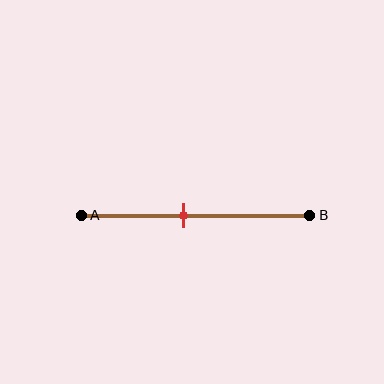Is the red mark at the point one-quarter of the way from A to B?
No, the mark is at about 45% from A, not at the 25% one-quarter point.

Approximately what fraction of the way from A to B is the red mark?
The red mark is approximately 45% of the way from A to B.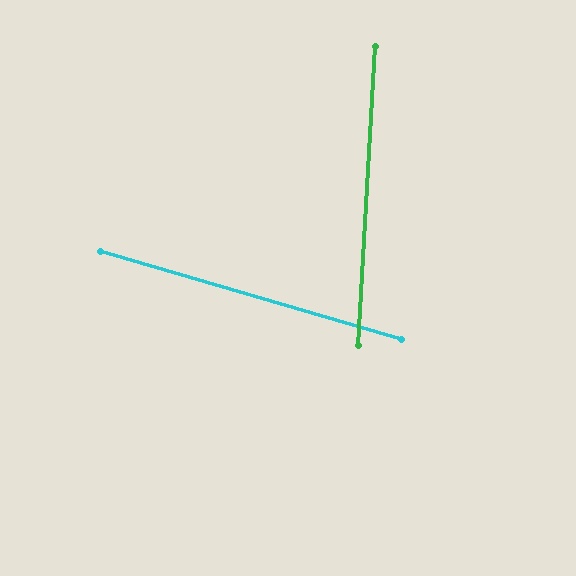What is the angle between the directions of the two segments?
Approximately 77 degrees.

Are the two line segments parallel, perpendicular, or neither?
Neither parallel nor perpendicular — they differ by about 77°.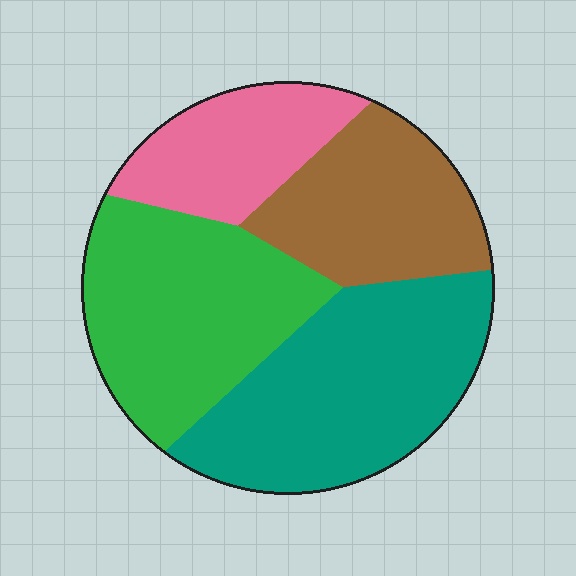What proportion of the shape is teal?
Teal takes up about one third (1/3) of the shape.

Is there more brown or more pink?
Brown.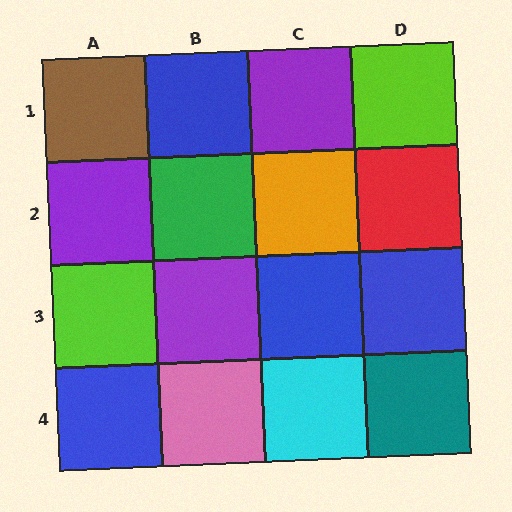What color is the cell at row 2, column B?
Green.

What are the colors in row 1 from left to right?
Brown, blue, purple, lime.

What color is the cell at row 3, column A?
Lime.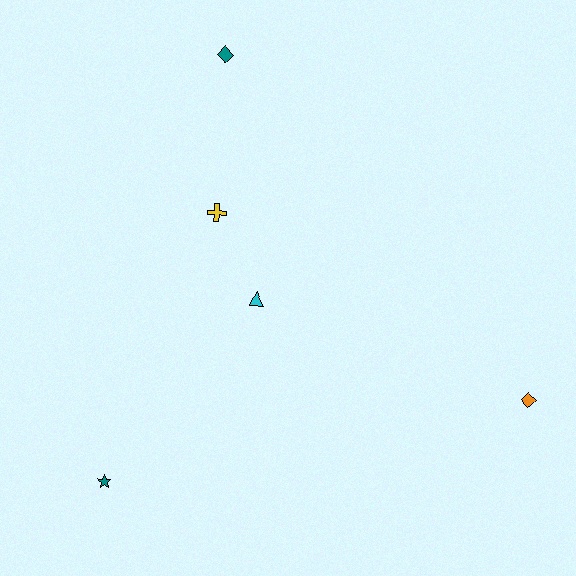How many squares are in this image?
There are no squares.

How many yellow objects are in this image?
There is 1 yellow object.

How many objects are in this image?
There are 5 objects.